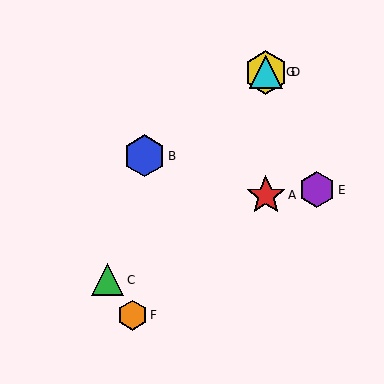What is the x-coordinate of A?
Object A is at x≈266.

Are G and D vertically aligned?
Yes, both are at x≈266.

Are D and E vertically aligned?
No, D is at x≈266 and E is at x≈317.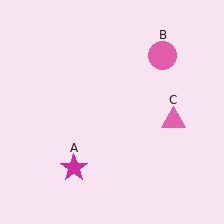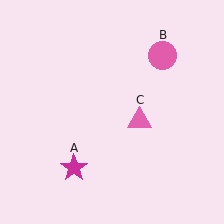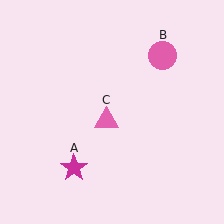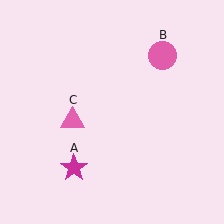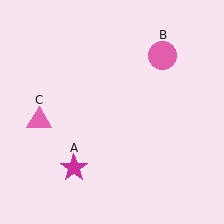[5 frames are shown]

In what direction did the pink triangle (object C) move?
The pink triangle (object C) moved left.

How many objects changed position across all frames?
1 object changed position: pink triangle (object C).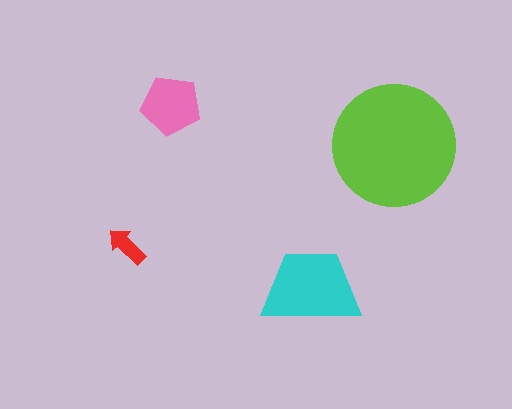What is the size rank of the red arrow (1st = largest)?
4th.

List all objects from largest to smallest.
The lime circle, the cyan trapezoid, the pink pentagon, the red arrow.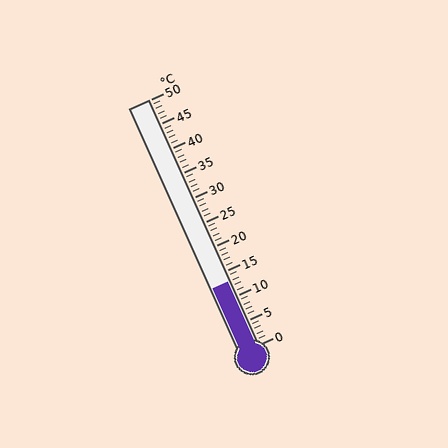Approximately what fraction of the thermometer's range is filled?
The thermometer is filled to approximately 25% of its range.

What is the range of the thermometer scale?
The thermometer scale ranges from 0°C to 50°C.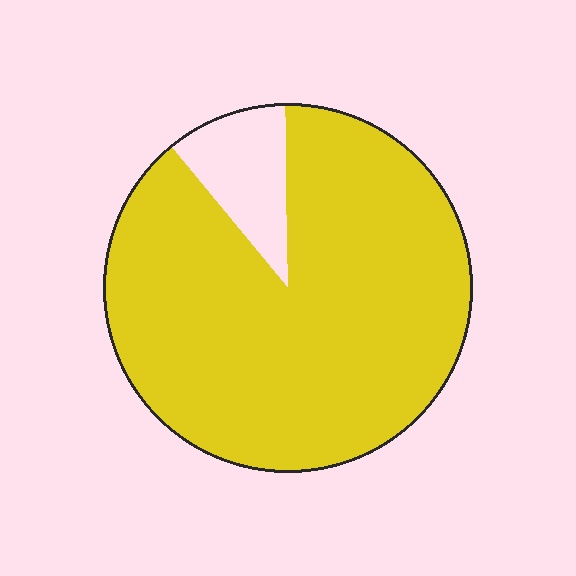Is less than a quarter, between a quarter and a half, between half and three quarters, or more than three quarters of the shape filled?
More than three quarters.